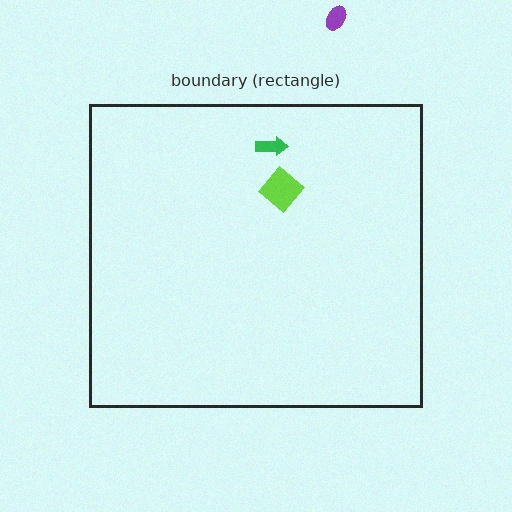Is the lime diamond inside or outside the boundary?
Inside.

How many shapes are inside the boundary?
2 inside, 1 outside.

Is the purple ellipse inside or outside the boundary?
Outside.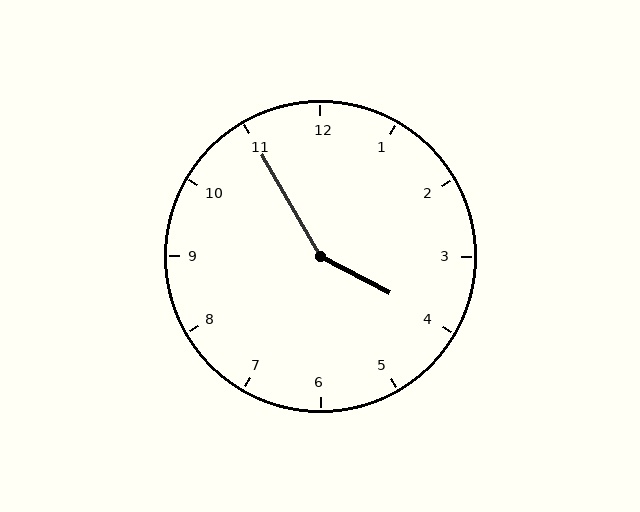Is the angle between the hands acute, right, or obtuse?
It is obtuse.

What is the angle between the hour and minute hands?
Approximately 148 degrees.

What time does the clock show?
3:55.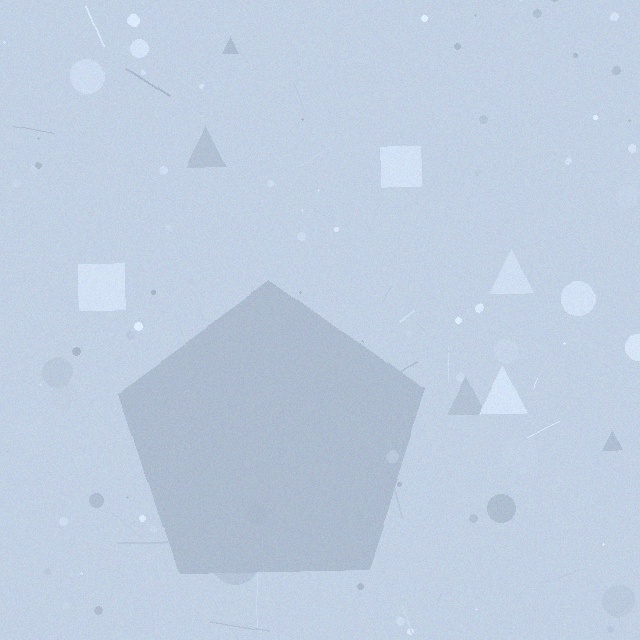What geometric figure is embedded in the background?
A pentagon is embedded in the background.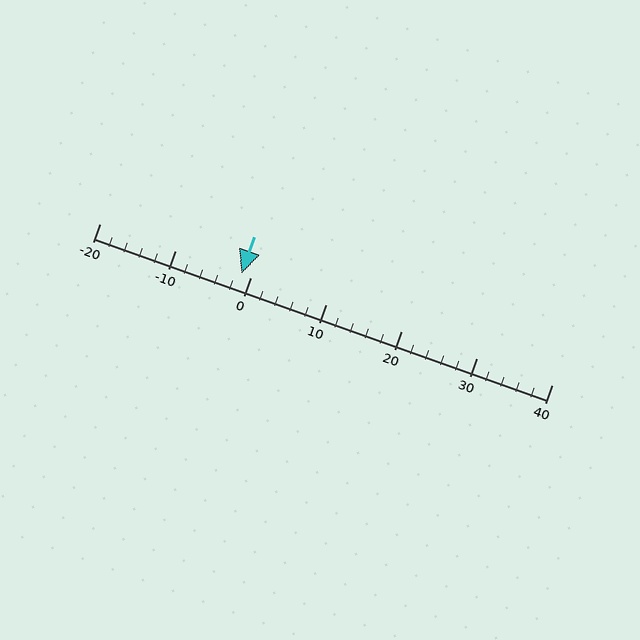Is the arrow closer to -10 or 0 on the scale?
The arrow is closer to 0.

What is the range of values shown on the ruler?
The ruler shows values from -20 to 40.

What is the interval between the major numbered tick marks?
The major tick marks are spaced 10 units apart.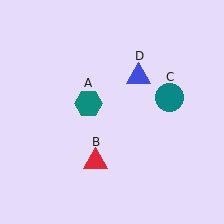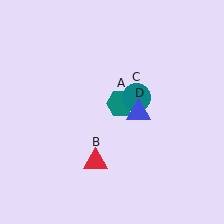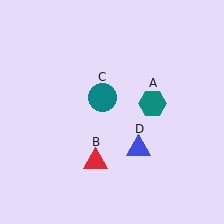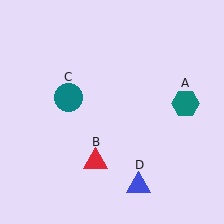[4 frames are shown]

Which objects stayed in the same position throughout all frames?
Red triangle (object B) remained stationary.